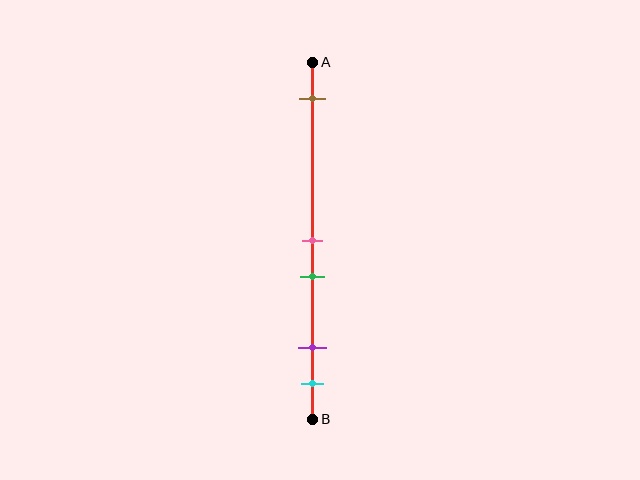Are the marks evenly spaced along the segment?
No, the marks are not evenly spaced.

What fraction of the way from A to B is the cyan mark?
The cyan mark is approximately 90% (0.9) of the way from A to B.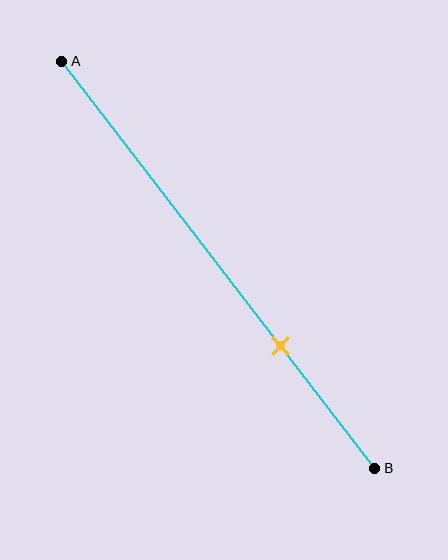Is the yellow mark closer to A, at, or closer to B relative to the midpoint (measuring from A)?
The yellow mark is closer to point B than the midpoint of segment AB.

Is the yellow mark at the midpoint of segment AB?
No, the mark is at about 70% from A, not at the 50% midpoint.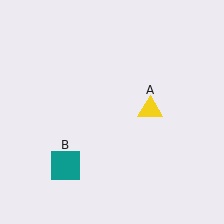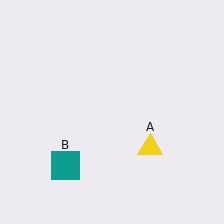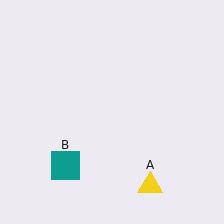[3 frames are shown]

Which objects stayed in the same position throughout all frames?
Teal square (object B) remained stationary.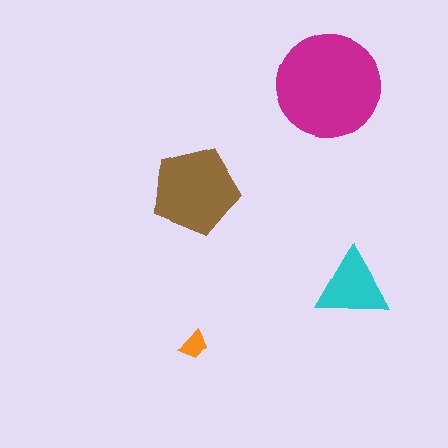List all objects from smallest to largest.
The orange trapezoid, the cyan triangle, the brown pentagon, the magenta circle.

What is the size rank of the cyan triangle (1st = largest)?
3rd.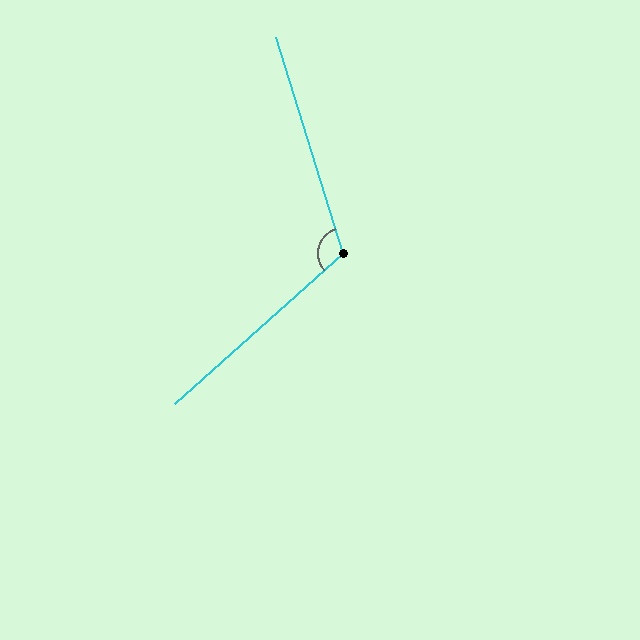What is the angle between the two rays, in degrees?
Approximately 115 degrees.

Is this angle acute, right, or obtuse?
It is obtuse.